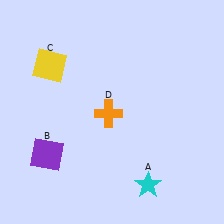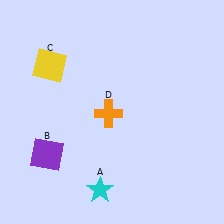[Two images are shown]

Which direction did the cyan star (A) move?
The cyan star (A) moved left.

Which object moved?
The cyan star (A) moved left.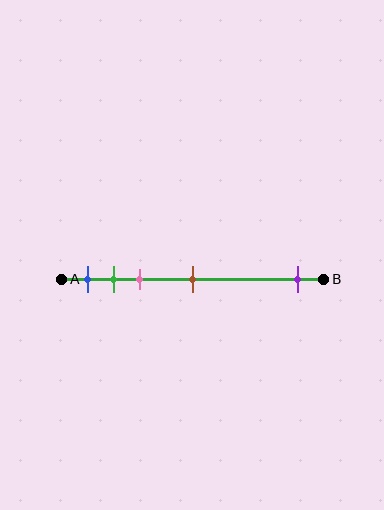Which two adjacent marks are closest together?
The green and pink marks are the closest adjacent pair.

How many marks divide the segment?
There are 5 marks dividing the segment.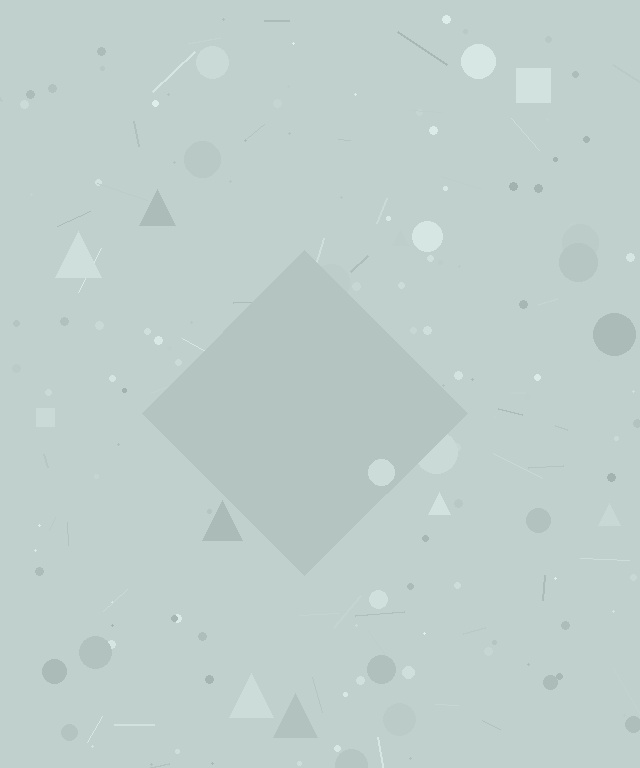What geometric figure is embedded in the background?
A diamond is embedded in the background.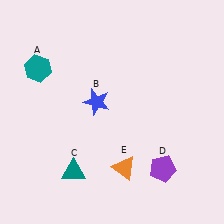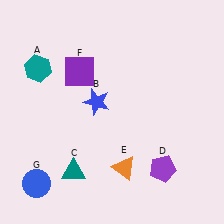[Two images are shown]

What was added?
A purple square (F), a blue circle (G) were added in Image 2.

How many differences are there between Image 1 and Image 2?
There are 2 differences between the two images.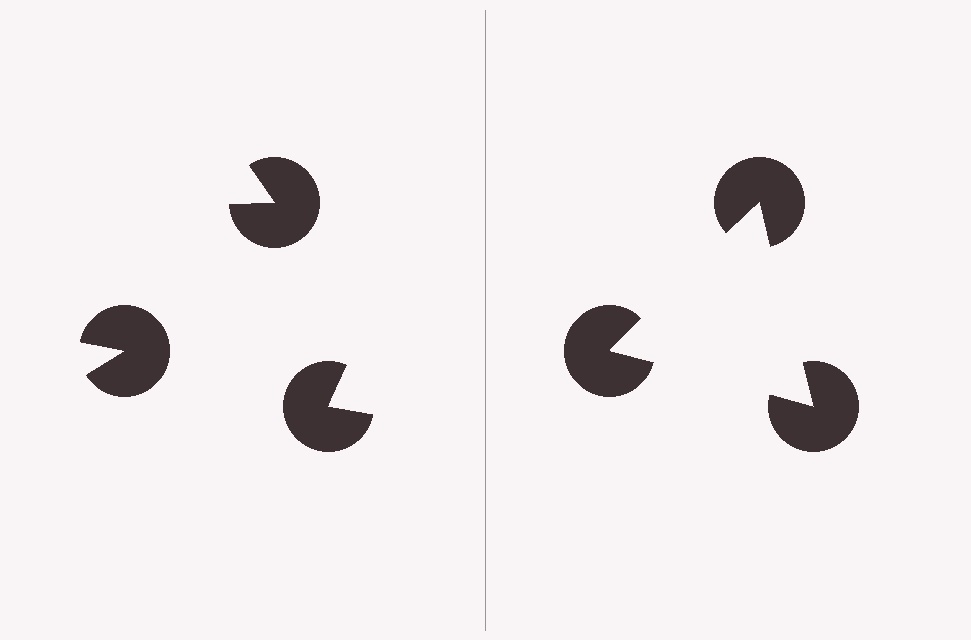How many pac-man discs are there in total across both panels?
6 — 3 on each side.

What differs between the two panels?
The pac-man discs are positioned identically on both sides; only the wedge orientations differ. On the right they align to a triangle; on the left they are misaligned.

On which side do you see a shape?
An illusory triangle appears on the right side. On the left side the wedge cuts are rotated, so no coherent shape forms.